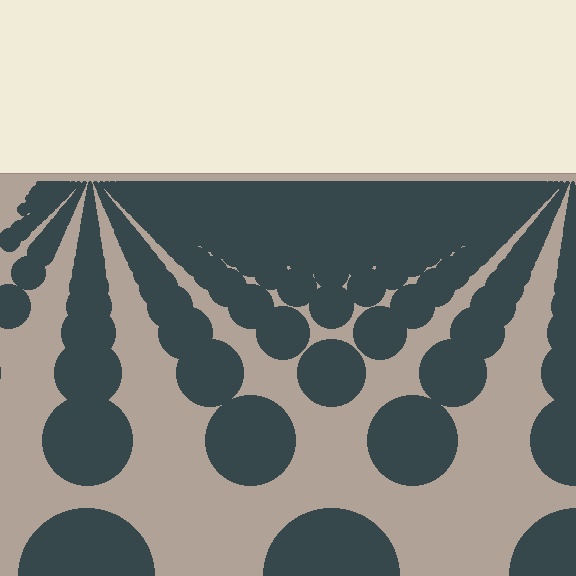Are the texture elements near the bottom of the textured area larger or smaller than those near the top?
Larger. Near the bottom, elements are closer to the viewer and appear at a bigger on-screen size.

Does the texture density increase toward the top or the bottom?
Density increases toward the top.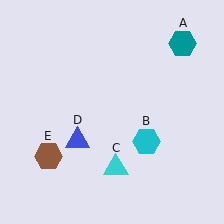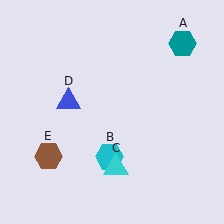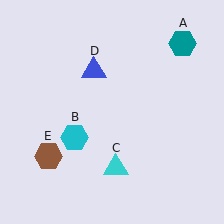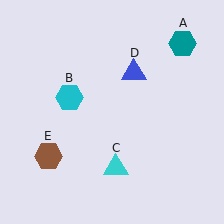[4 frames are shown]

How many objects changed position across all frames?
2 objects changed position: cyan hexagon (object B), blue triangle (object D).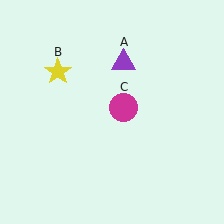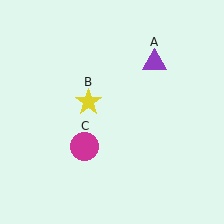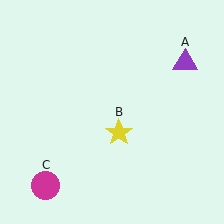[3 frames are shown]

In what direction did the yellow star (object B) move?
The yellow star (object B) moved down and to the right.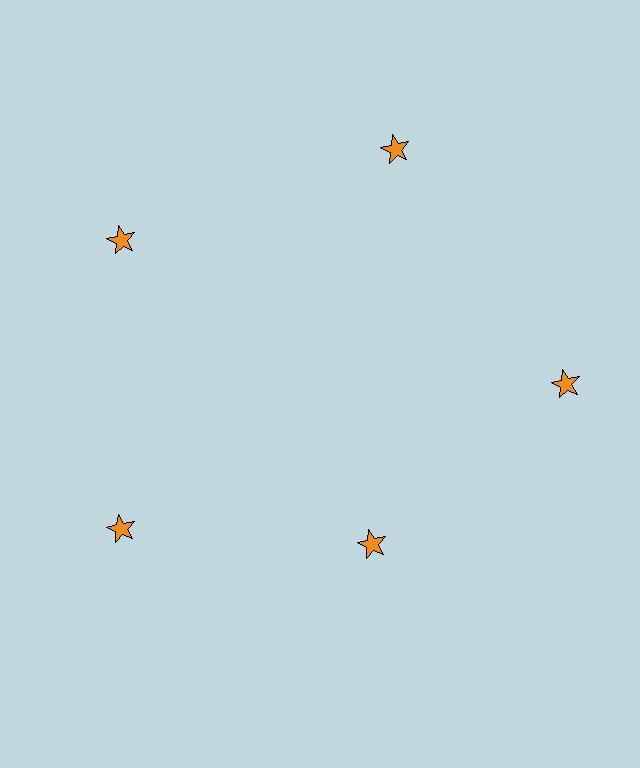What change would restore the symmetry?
The symmetry would be restored by moving it outward, back onto the ring so that all 5 stars sit at equal angles and equal distance from the center.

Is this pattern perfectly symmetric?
No. The 5 orange stars are arranged in a ring, but one element near the 5 o'clock position is pulled inward toward the center, breaking the 5-fold rotational symmetry.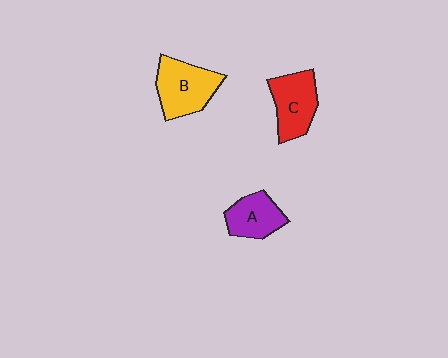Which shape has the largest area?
Shape B (yellow).